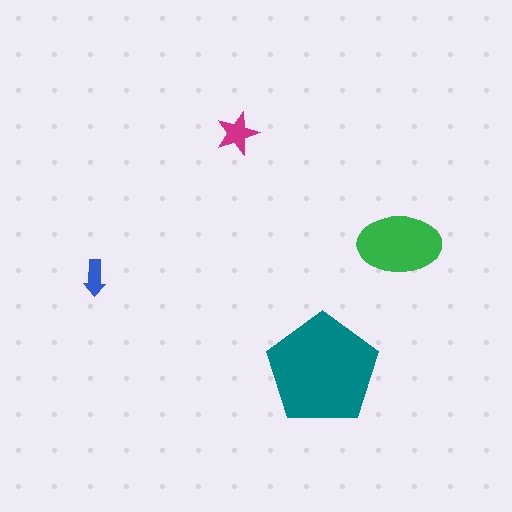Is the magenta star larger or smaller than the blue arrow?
Larger.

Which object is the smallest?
The blue arrow.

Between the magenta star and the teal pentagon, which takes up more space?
The teal pentagon.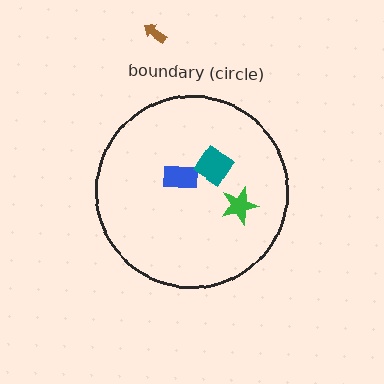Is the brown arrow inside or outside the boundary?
Outside.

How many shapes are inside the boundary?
3 inside, 1 outside.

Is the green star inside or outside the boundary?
Inside.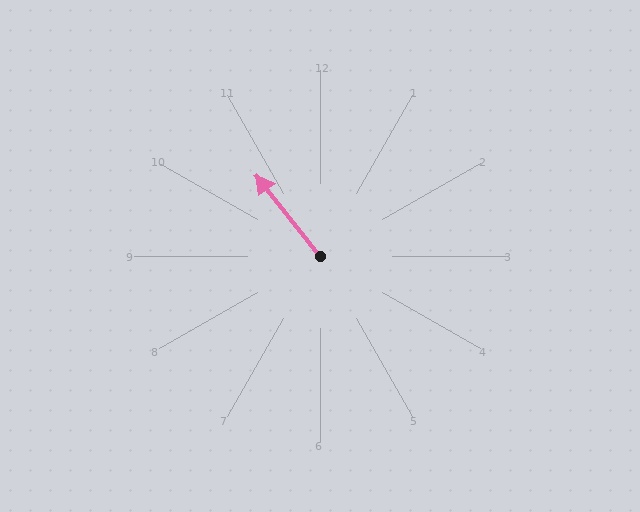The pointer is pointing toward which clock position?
Roughly 11 o'clock.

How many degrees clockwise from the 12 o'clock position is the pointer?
Approximately 321 degrees.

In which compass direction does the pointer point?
Northwest.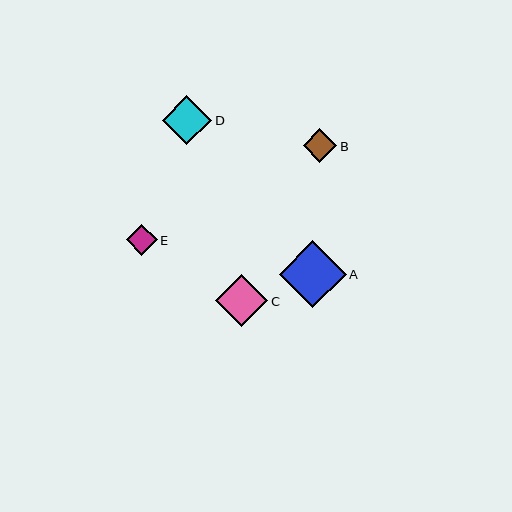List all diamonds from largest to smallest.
From largest to smallest: A, C, D, B, E.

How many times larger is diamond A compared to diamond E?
Diamond A is approximately 2.1 times the size of diamond E.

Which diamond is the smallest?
Diamond E is the smallest with a size of approximately 31 pixels.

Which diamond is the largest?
Diamond A is the largest with a size of approximately 66 pixels.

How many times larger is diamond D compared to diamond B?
Diamond D is approximately 1.5 times the size of diamond B.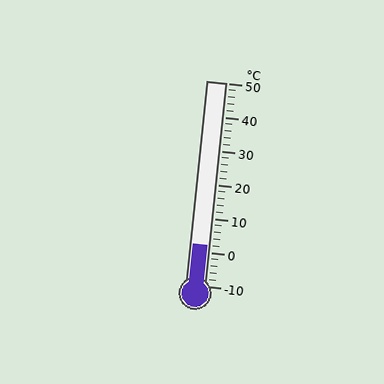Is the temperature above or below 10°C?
The temperature is below 10°C.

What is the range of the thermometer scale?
The thermometer scale ranges from -10°C to 50°C.